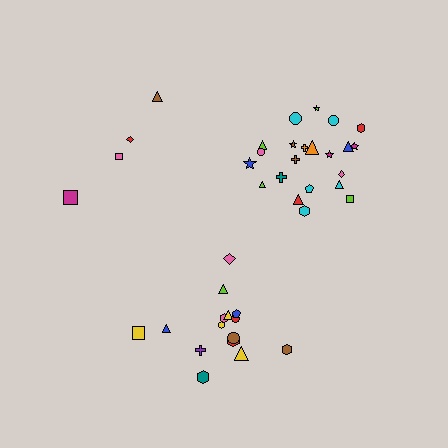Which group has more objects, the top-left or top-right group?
The top-right group.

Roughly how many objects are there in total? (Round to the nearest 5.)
Roughly 40 objects in total.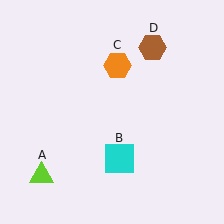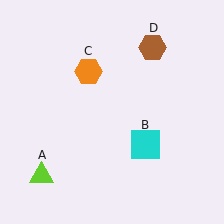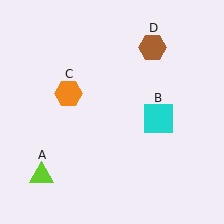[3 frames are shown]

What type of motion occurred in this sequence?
The cyan square (object B), orange hexagon (object C) rotated counterclockwise around the center of the scene.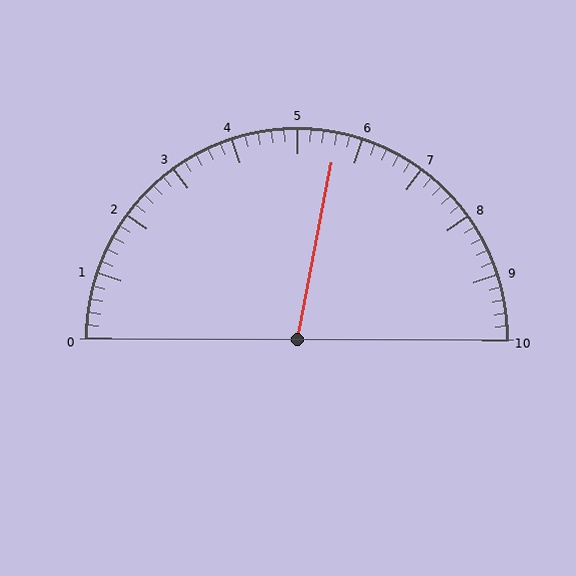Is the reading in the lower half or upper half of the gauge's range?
The reading is in the upper half of the range (0 to 10).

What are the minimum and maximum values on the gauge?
The gauge ranges from 0 to 10.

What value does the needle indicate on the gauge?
The needle indicates approximately 5.6.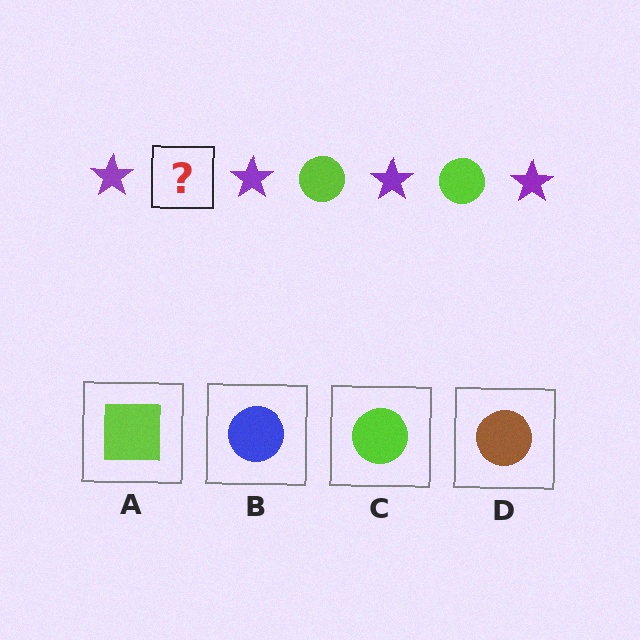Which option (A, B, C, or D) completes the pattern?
C.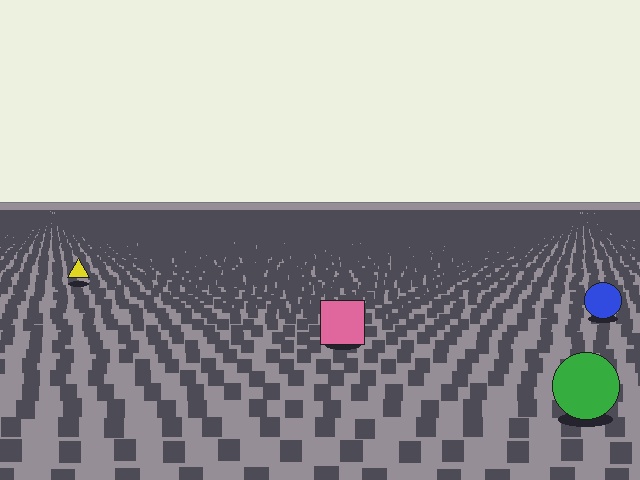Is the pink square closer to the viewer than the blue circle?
Yes. The pink square is closer — you can tell from the texture gradient: the ground texture is coarser near it.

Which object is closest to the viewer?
The green circle is closest. The texture marks near it are larger and more spread out.